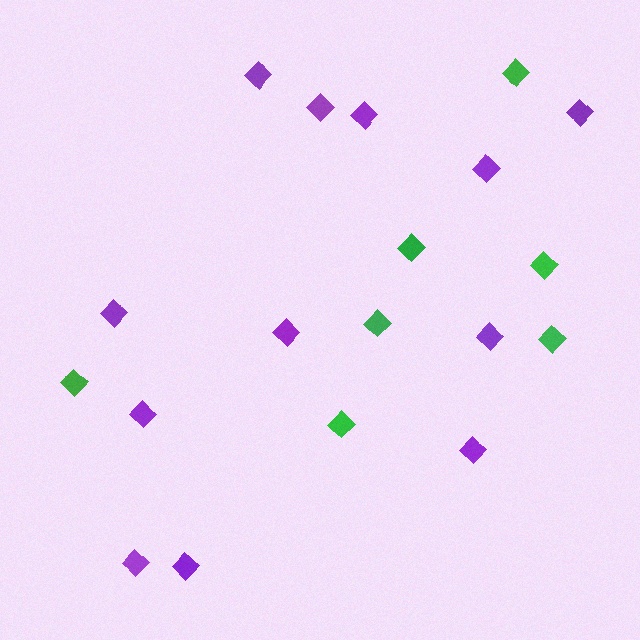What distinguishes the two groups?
There are 2 groups: one group of green diamonds (7) and one group of purple diamonds (12).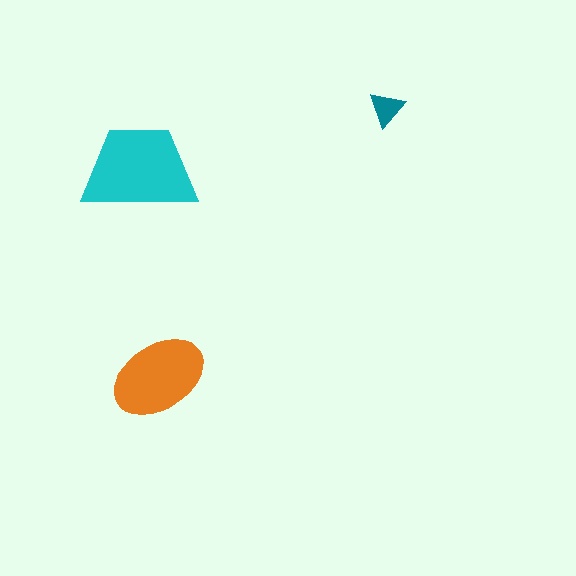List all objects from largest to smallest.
The cyan trapezoid, the orange ellipse, the teal triangle.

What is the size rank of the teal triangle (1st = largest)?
3rd.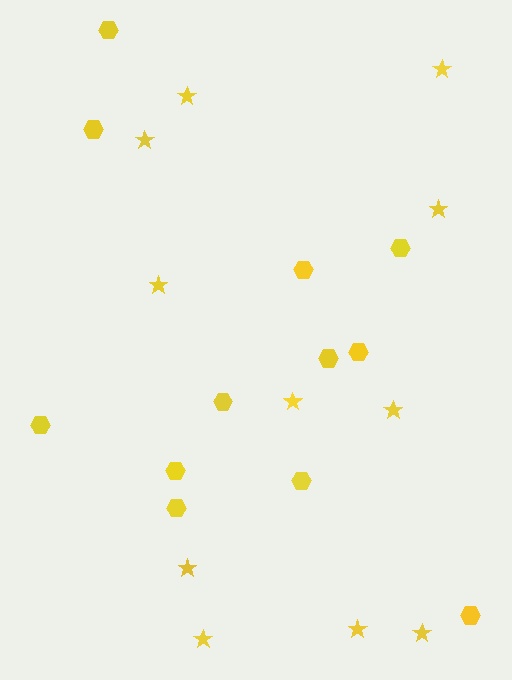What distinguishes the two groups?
There are 2 groups: one group of stars (11) and one group of hexagons (12).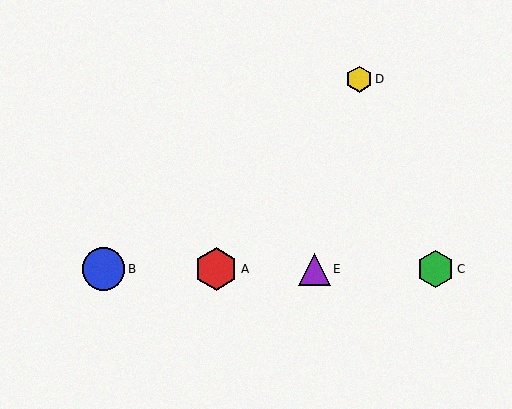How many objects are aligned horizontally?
4 objects (A, B, C, E) are aligned horizontally.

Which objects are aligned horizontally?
Objects A, B, C, E are aligned horizontally.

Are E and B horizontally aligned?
Yes, both are at y≈269.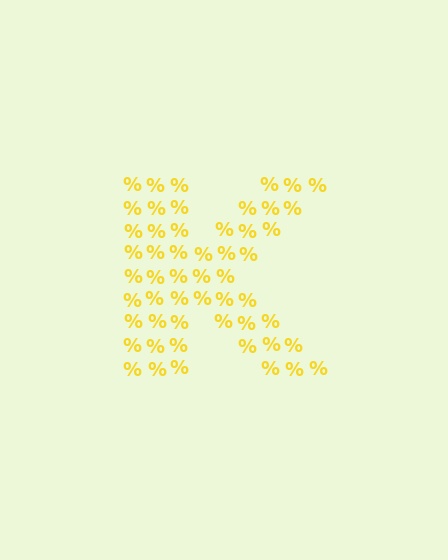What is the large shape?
The large shape is the letter K.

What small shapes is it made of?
It is made of small percent signs.